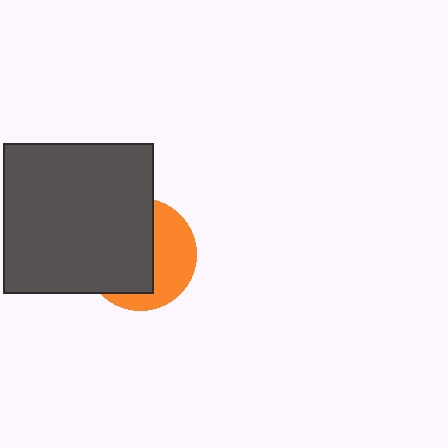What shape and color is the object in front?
The object in front is a dark gray square.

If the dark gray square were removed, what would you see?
You would see the complete orange circle.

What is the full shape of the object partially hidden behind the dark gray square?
The partially hidden object is an orange circle.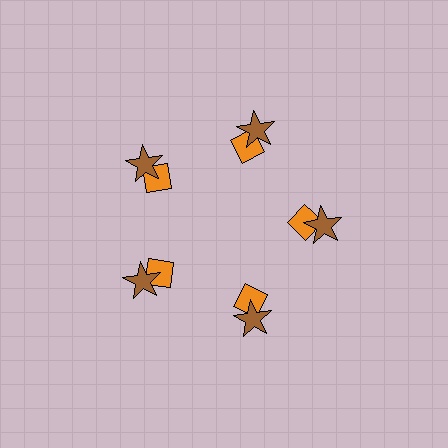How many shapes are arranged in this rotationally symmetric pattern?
There are 10 shapes, arranged in 5 groups of 2.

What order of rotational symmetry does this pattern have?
This pattern has 5-fold rotational symmetry.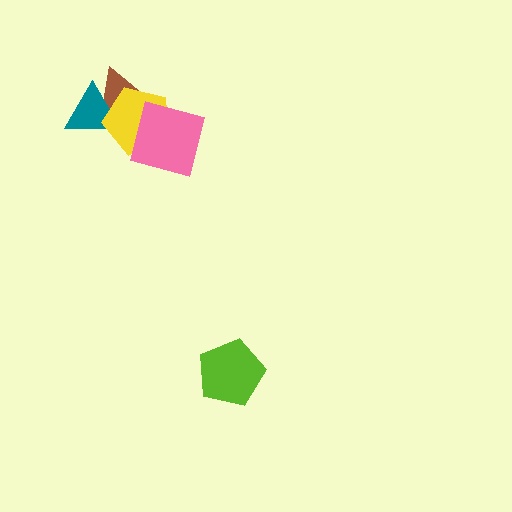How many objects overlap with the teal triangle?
2 objects overlap with the teal triangle.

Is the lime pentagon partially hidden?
No, no other shape covers it.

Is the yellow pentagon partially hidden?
Yes, it is partially covered by another shape.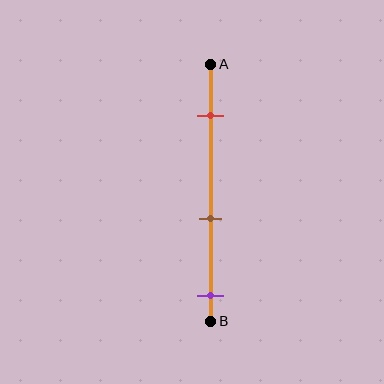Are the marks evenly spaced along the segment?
Yes, the marks are approximately evenly spaced.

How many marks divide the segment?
There are 3 marks dividing the segment.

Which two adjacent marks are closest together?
The brown and purple marks are the closest adjacent pair.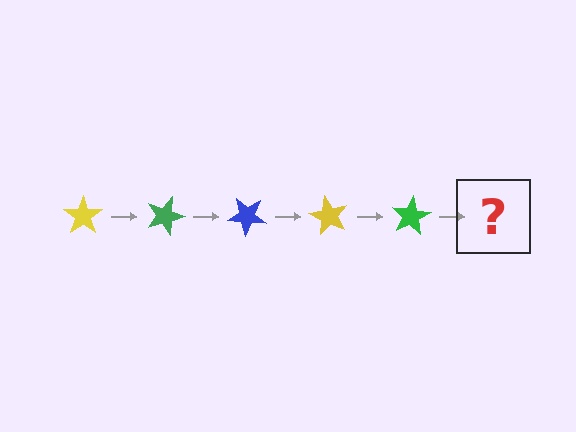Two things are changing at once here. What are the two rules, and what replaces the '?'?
The two rules are that it rotates 20 degrees each step and the color cycles through yellow, green, and blue. The '?' should be a blue star, rotated 100 degrees from the start.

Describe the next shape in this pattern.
It should be a blue star, rotated 100 degrees from the start.